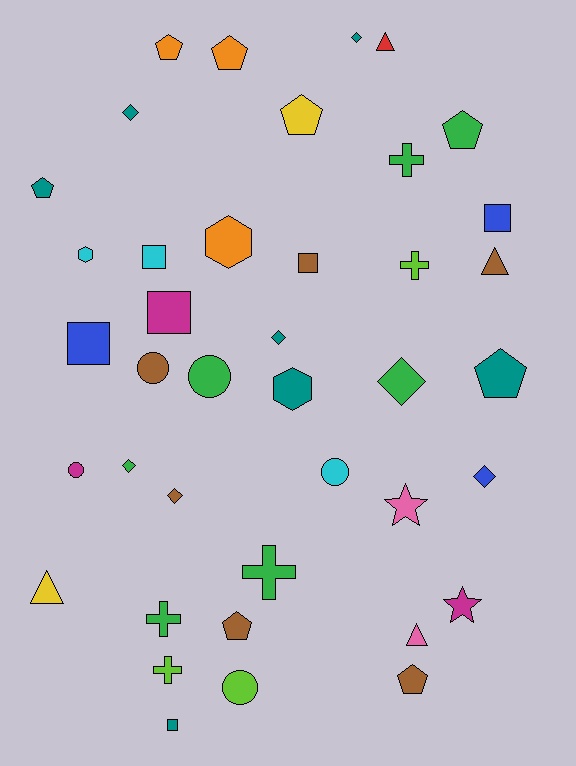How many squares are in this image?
There are 6 squares.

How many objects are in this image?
There are 40 objects.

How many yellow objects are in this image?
There are 2 yellow objects.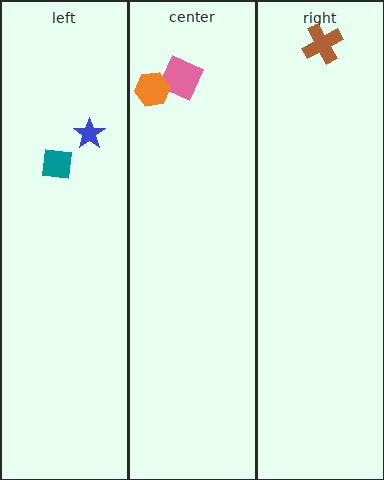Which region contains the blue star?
The left region.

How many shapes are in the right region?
1.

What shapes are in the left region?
The teal square, the blue star.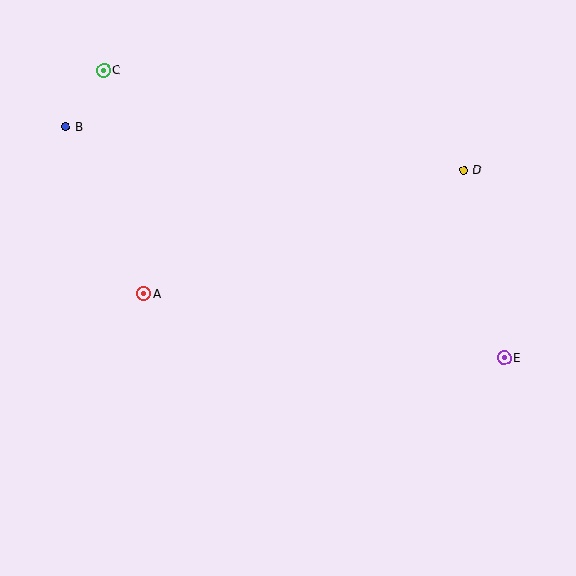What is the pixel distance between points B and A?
The distance between B and A is 184 pixels.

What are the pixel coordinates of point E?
Point E is at (504, 358).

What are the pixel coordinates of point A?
Point A is at (143, 294).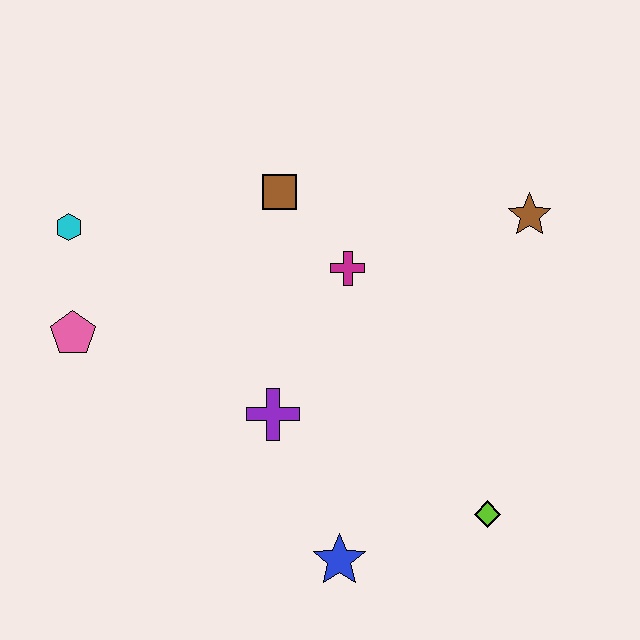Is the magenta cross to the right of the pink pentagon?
Yes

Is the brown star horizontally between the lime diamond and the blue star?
No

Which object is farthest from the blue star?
The cyan hexagon is farthest from the blue star.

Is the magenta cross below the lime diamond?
No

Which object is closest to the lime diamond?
The blue star is closest to the lime diamond.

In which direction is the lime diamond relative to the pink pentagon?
The lime diamond is to the right of the pink pentagon.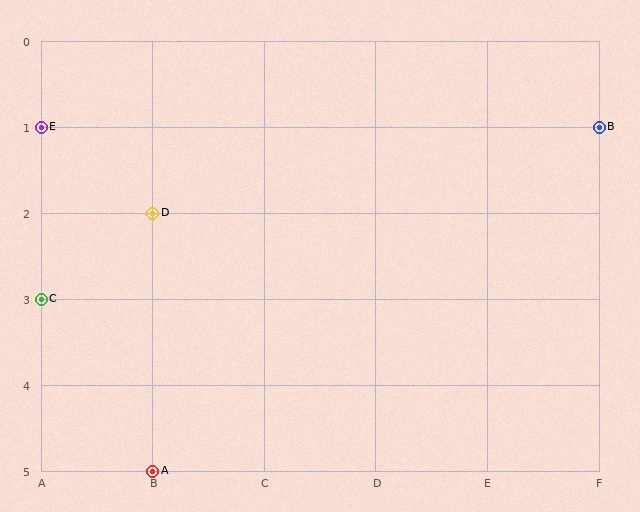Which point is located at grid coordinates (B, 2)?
Point D is at (B, 2).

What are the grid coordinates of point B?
Point B is at grid coordinates (F, 1).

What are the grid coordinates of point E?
Point E is at grid coordinates (A, 1).